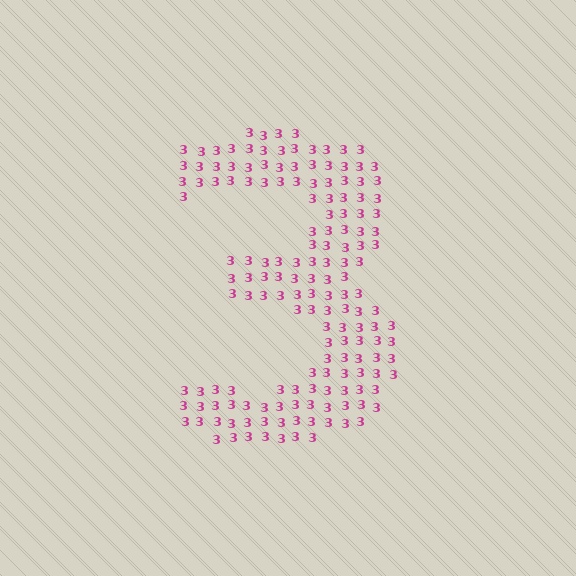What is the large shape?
The large shape is the digit 3.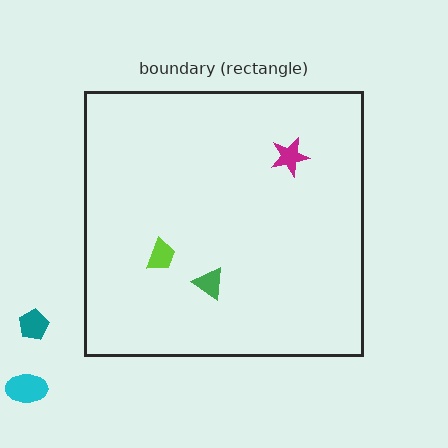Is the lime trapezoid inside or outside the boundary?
Inside.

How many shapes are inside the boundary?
3 inside, 2 outside.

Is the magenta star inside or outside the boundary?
Inside.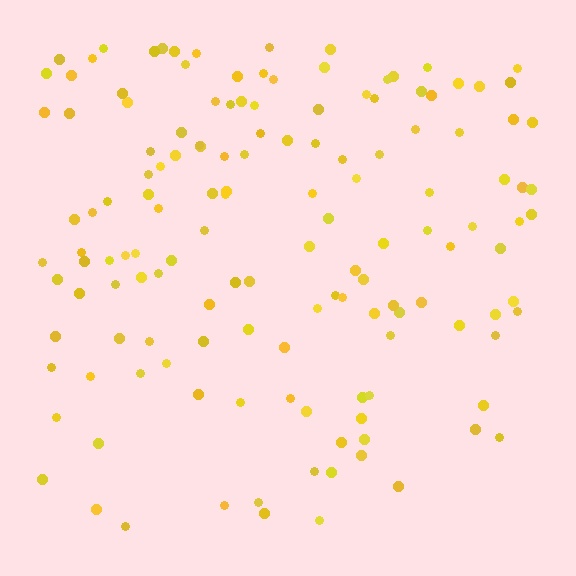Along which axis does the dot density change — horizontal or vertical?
Vertical.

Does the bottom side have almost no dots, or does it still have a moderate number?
Still a moderate number, just noticeably fewer than the top.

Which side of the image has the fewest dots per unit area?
The bottom.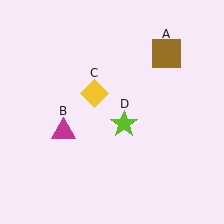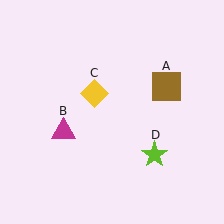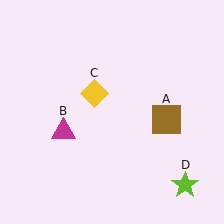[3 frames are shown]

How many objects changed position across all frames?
2 objects changed position: brown square (object A), lime star (object D).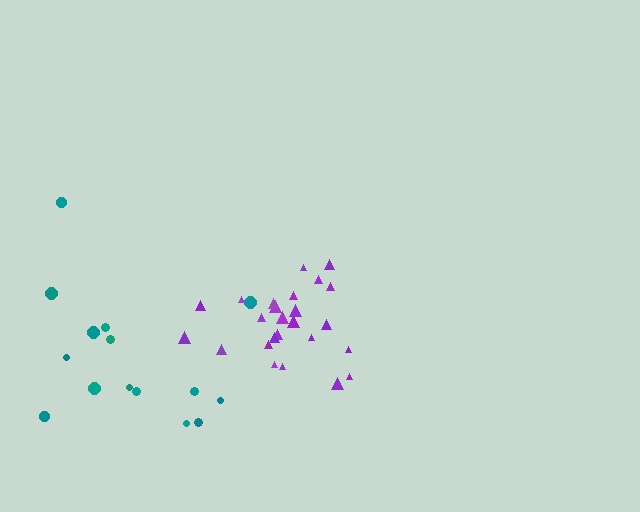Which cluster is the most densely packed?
Purple.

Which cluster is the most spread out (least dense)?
Teal.